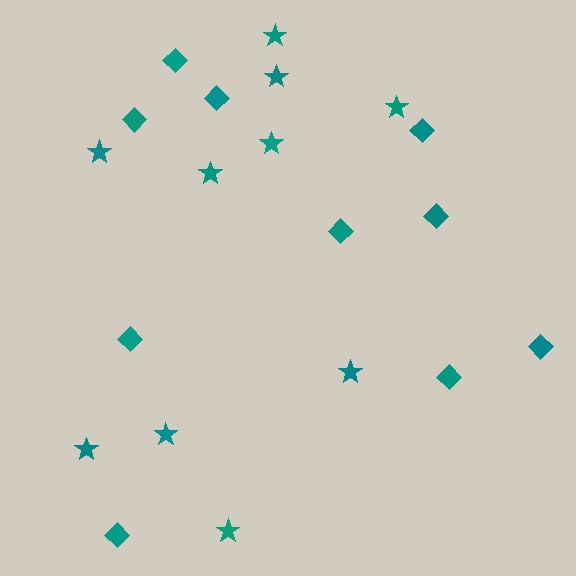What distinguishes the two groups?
There are 2 groups: one group of stars (10) and one group of diamonds (10).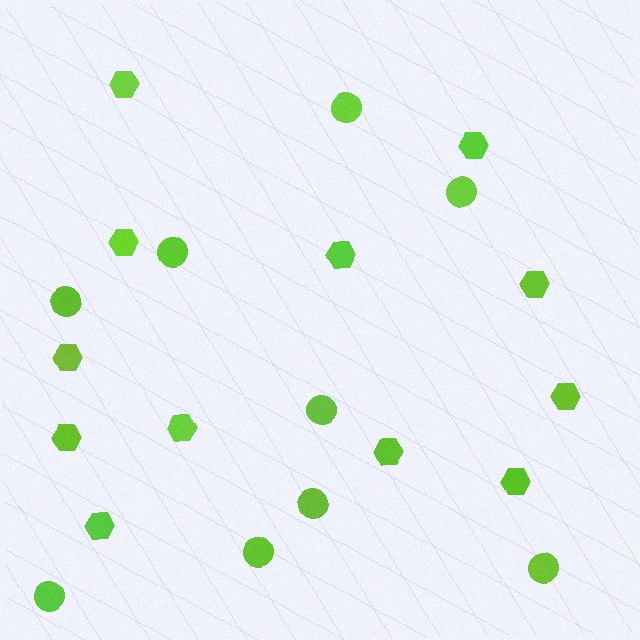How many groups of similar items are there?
There are 2 groups: one group of hexagons (12) and one group of circles (9).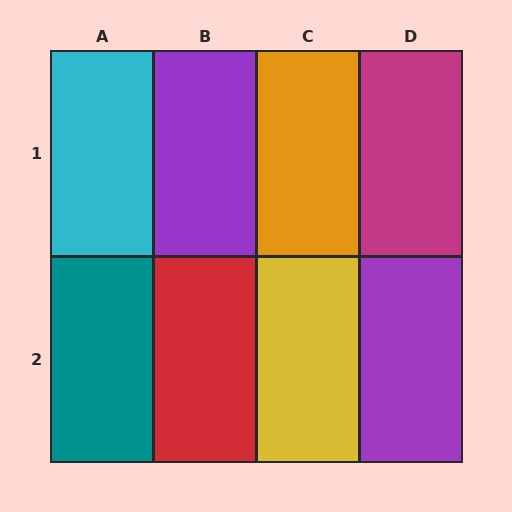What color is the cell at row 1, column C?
Orange.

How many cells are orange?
1 cell is orange.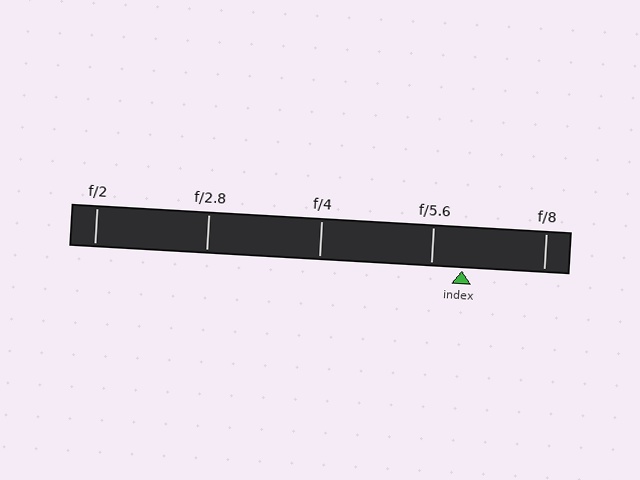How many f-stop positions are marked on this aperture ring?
There are 5 f-stop positions marked.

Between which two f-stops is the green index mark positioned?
The index mark is between f/5.6 and f/8.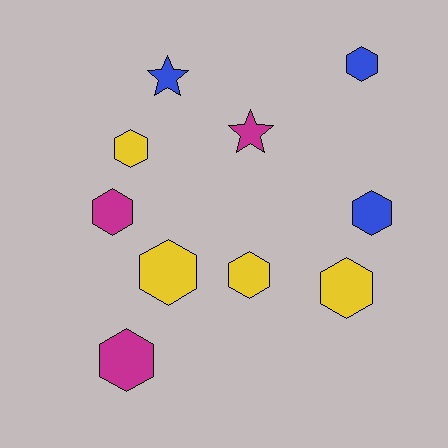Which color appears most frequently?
Yellow, with 4 objects.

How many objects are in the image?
There are 10 objects.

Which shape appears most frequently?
Hexagon, with 8 objects.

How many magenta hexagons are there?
There are 2 magenta hexagons.